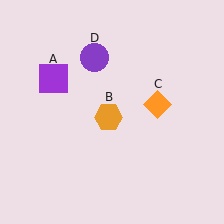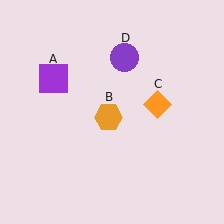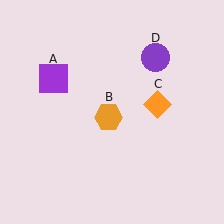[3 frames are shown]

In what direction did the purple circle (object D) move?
The purple circle (object D) moved right.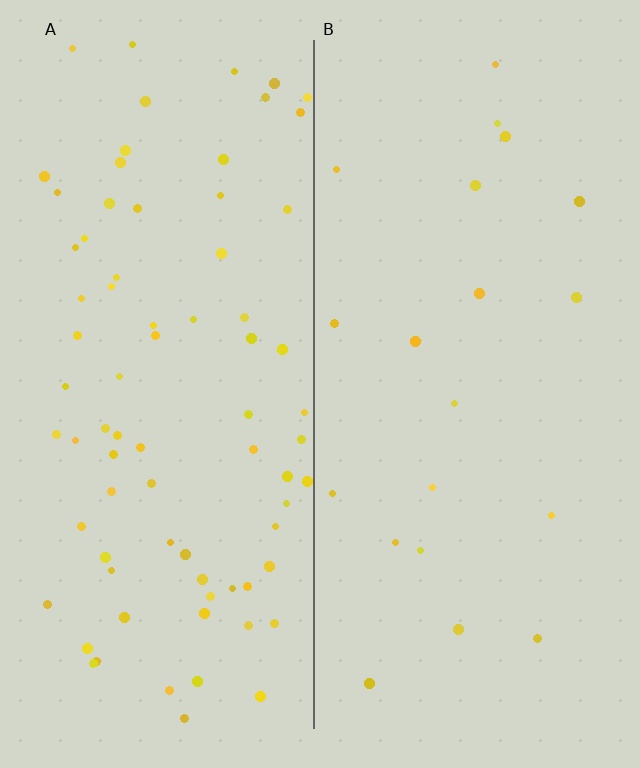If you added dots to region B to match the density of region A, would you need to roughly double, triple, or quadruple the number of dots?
Approximately quadruple.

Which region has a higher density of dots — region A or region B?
A (the left).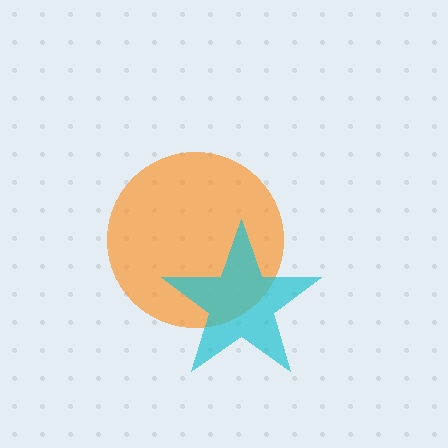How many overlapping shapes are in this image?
There are 2 overlapping shapes in the image.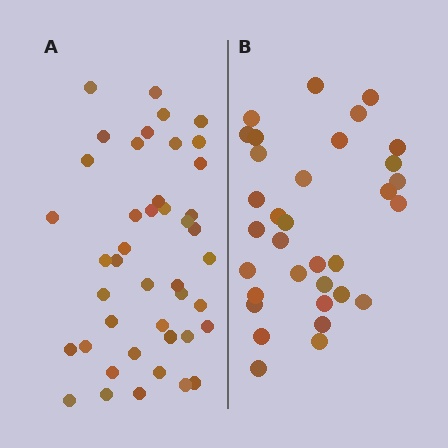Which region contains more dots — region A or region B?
Region A (the left region) has more dots.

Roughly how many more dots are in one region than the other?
Region A has roughly 10 or so more dots than region B.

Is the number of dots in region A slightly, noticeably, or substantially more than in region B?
Region A has noticeably more, but not dramatically so. The ratio is roughly 1.3 to 1.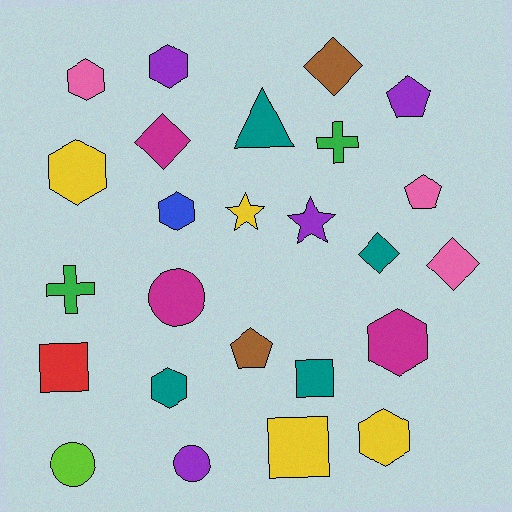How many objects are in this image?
There are 25 objects.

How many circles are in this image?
There are 3 circles.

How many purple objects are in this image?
There are 4 purple objects.